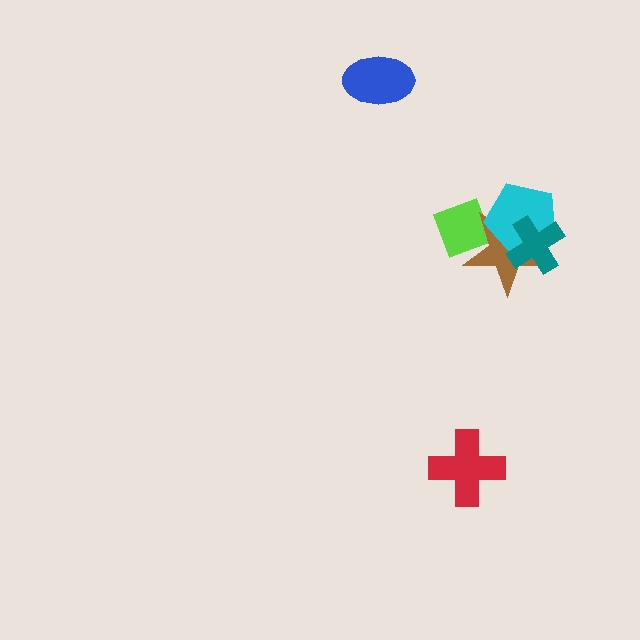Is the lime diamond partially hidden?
Yes, it is partially covered by another shape.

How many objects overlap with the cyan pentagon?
3 objects overlap with the cyan pentagon.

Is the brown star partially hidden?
Yes, it is partially covered by another shape.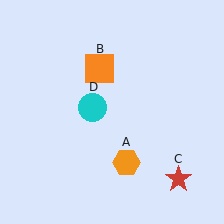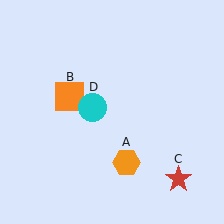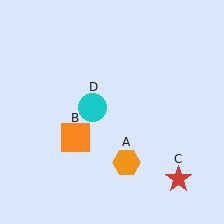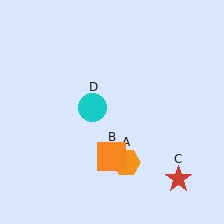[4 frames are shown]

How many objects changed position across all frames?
1 object changed position: orange square (object B).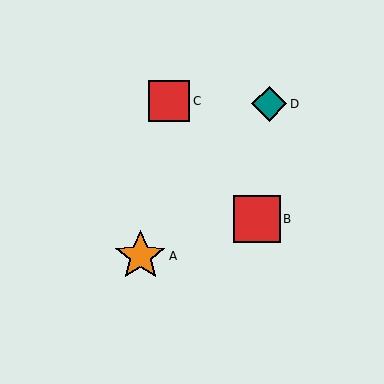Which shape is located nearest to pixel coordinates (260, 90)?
The teal diamond (labeled D) at (269, 104) is nearest to that location.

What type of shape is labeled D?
Shape D is a teal diamond.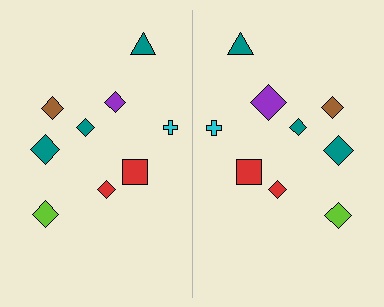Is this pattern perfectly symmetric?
No, the pattern is not perfectly symmetric. The purple diamond on the right side has a different size than its mirror counterpart.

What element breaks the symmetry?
The purple diamond on the right side has a different size than its mirror counterpart.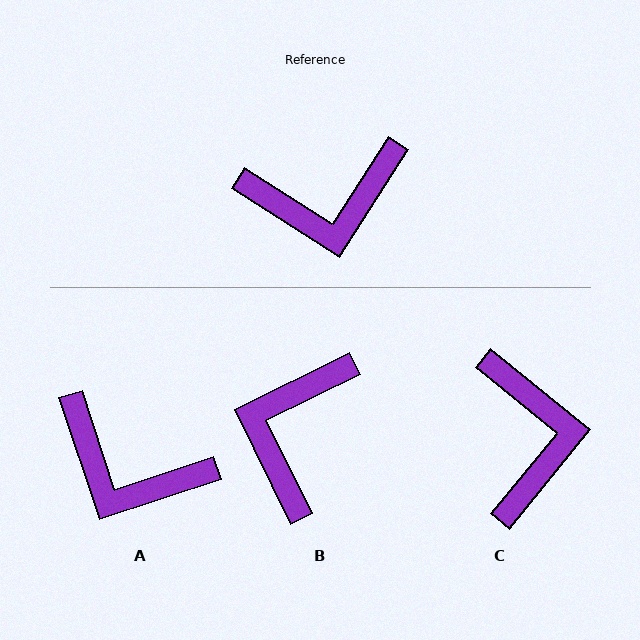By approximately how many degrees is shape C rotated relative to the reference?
Approximately 83 degrees counter-clockwise.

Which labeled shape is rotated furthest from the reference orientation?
B, about 121 degrees away.